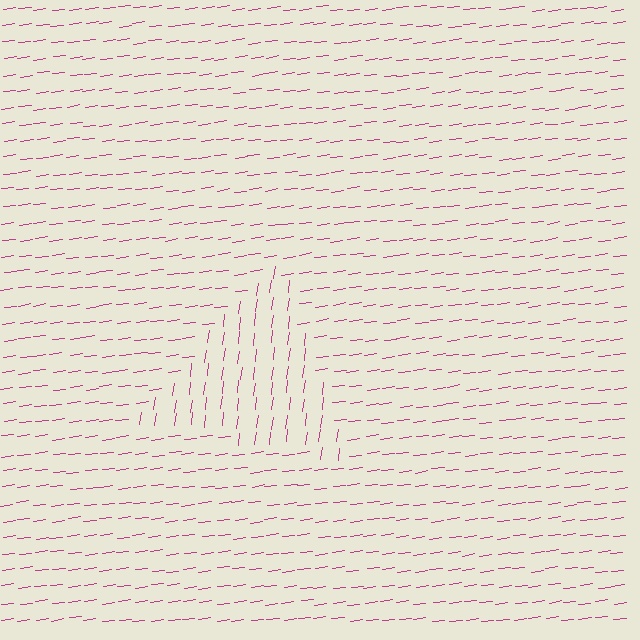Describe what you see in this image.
The image is filled with small magenta line segments. A triangle region in the image has lines oriented differently from the surrounding lines, creating a visible texture boundary.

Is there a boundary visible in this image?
Yes, there is a texture boundary formed by a change in line orientation.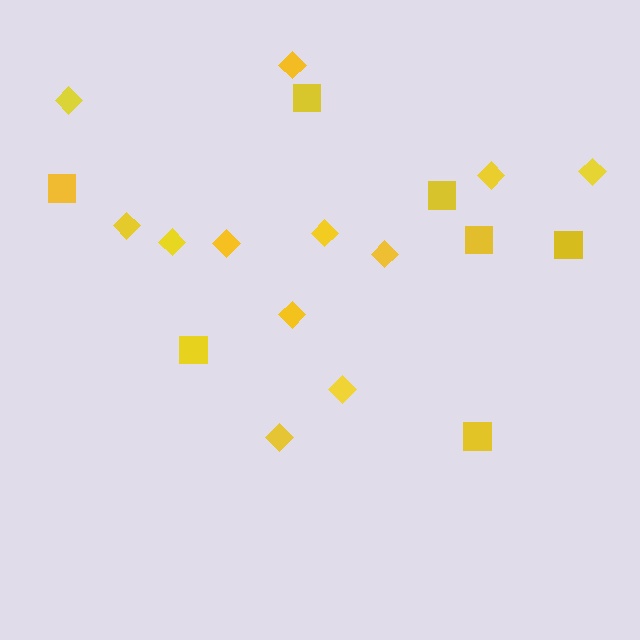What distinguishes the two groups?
There are 2 groups: one group of diamonds (12) and one group of squares (7).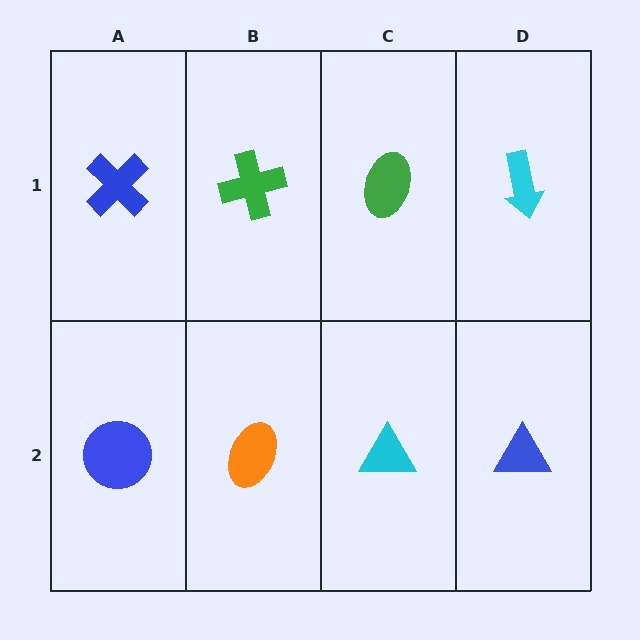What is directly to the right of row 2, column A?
An orange ellipse.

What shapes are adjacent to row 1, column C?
A cyan triangle (row 2, column C), a green cross (row 1, column B), a cyan arrow (row 1, column D).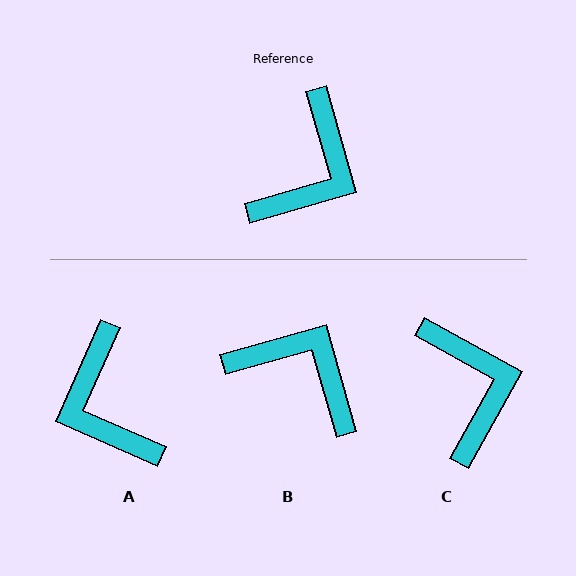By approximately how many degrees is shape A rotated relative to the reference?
Approximately 130 degrees clockwise.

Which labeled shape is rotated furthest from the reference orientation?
A, about 130 degrees away.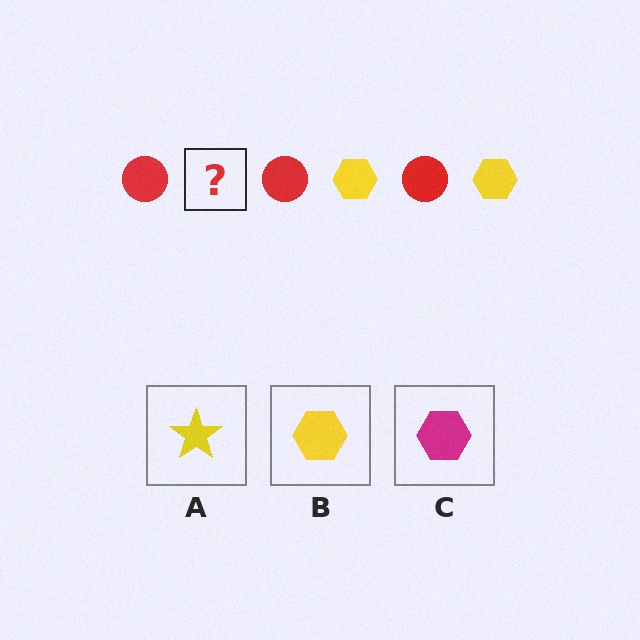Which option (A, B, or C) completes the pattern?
B.